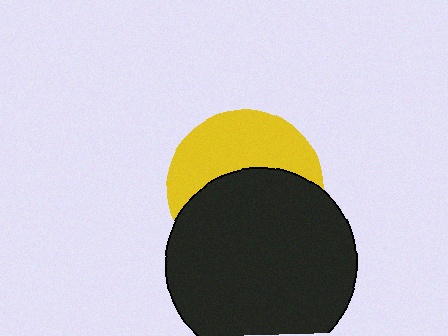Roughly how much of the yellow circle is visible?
A small part of it is visible (roughly 45%).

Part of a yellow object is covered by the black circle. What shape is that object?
It is a circle.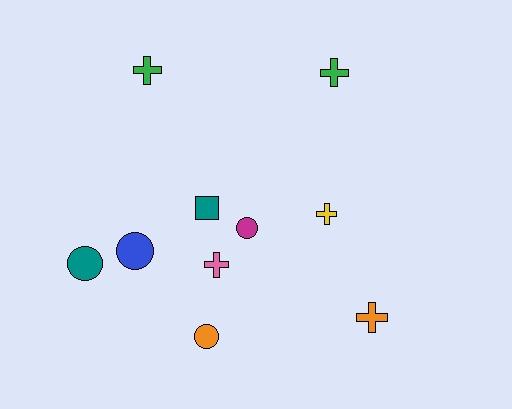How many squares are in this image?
There is 1 square.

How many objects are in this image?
There are 10 objects.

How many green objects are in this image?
There are 2 green objects.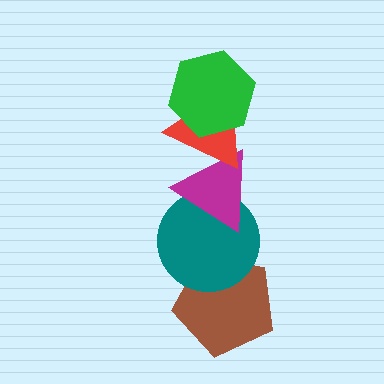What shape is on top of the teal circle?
The magenta triangle is on top of the teal circle.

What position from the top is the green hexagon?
The green hexagon is 1st from the top.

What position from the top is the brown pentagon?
The brown pentagon is 5th from the top.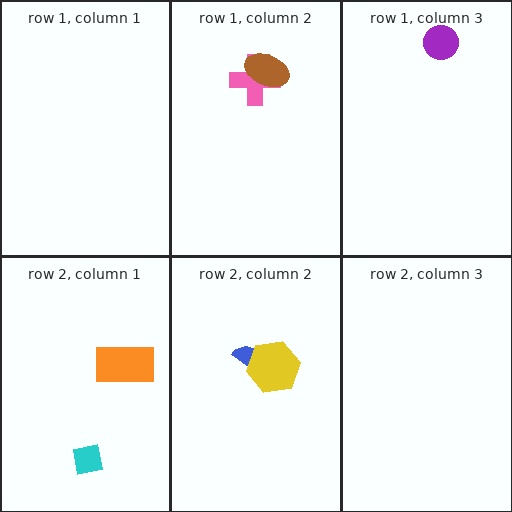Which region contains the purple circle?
The row 1, column 3 region.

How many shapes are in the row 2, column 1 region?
2.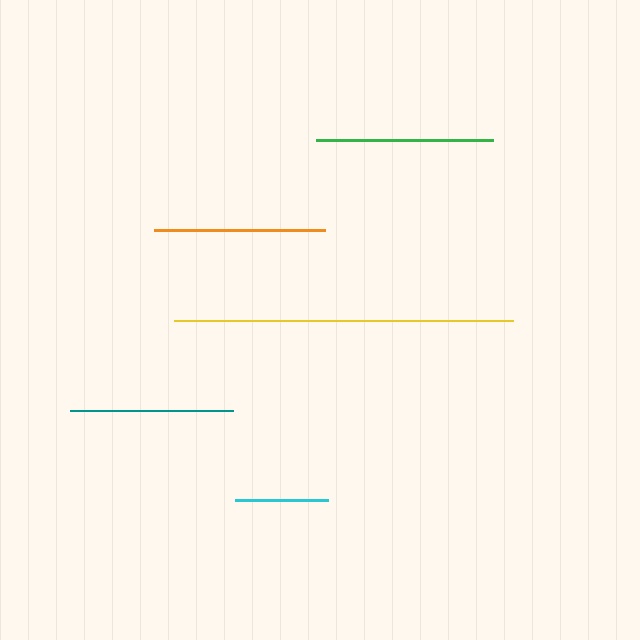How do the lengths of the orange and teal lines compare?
The orange and teal lines are approximately the same length.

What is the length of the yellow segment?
The yellow segment is approximately 340 pixels long.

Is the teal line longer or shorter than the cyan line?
The teal line is longer than the cyan line.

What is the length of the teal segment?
The teal segment is approximately 163 pixels long.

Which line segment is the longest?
The yellow line is the longest at approximately 340 pixels.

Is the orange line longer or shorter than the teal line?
The orange line is longer than the teal line.